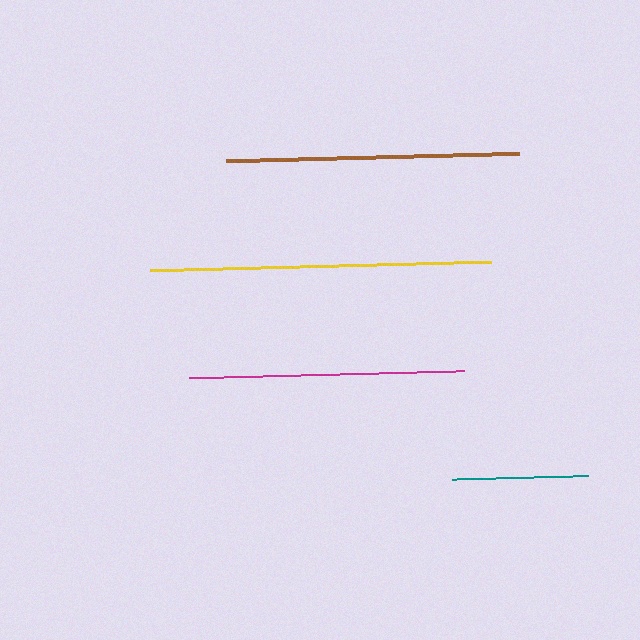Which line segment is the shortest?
The teal line is the shortest at approximately 137 pixels.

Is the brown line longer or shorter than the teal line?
The brown line is longer than the teal line.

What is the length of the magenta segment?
The magenta segment is approximately 275 pixels long.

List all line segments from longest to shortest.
From longest to shortest: yellow, brown, magenta, teal.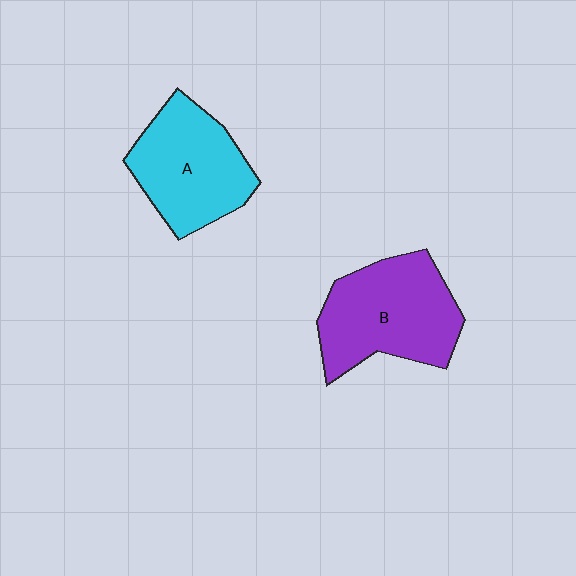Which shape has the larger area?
Shape B (purple).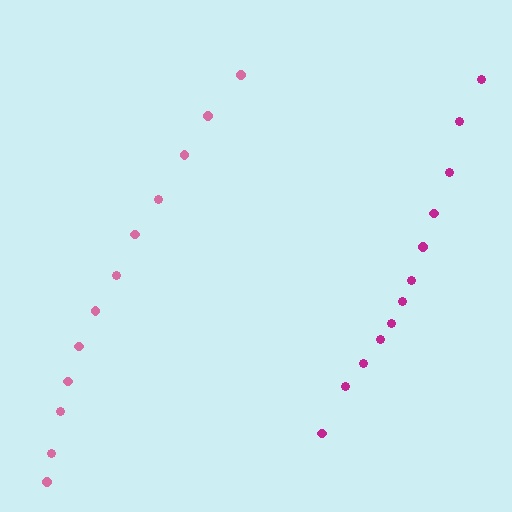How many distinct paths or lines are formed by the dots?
There are 2 distinct paths.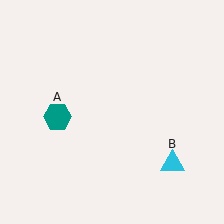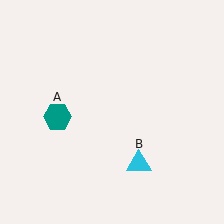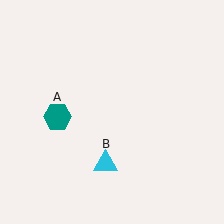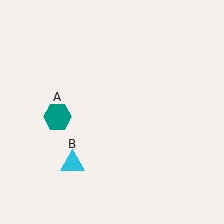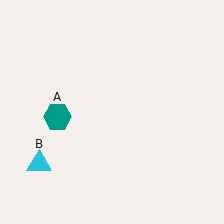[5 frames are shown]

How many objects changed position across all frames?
1 object changed position: cyan triangle (object B).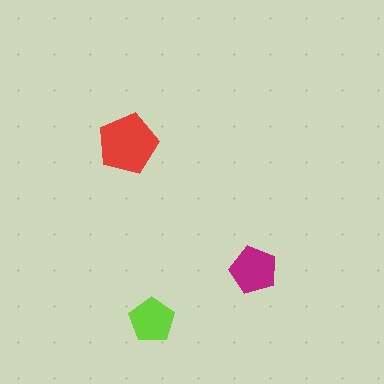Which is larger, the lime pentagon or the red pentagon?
The red one.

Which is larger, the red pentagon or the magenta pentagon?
The red one.